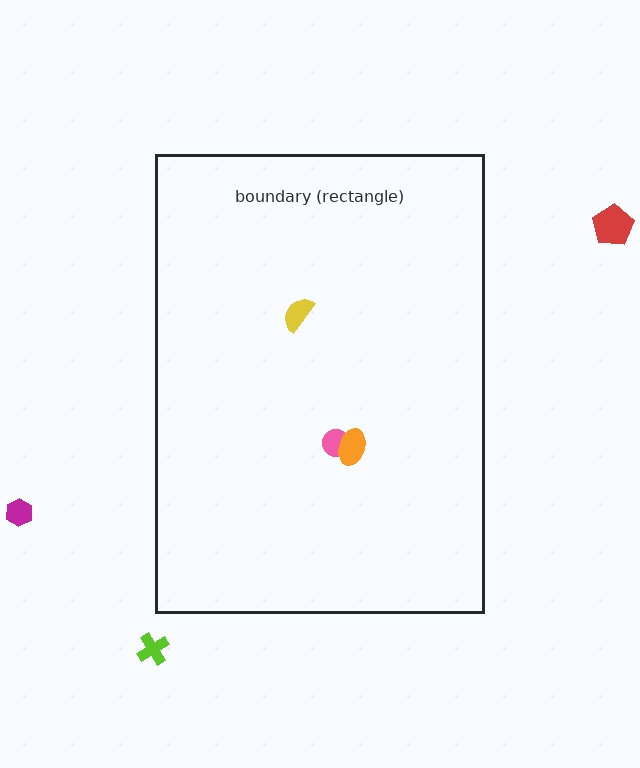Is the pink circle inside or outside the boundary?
Inside.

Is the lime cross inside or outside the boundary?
Outside.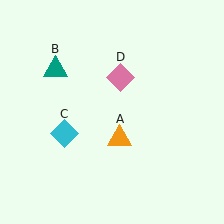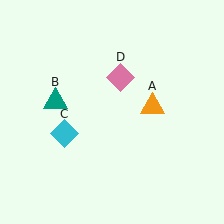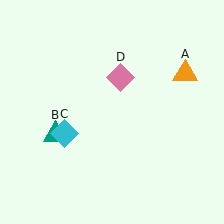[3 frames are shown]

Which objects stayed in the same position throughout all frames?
Cyan diamond (object C) and pink diamond (object D) remained stationary.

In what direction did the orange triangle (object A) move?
The orange triangle (object A) moved up and to the right.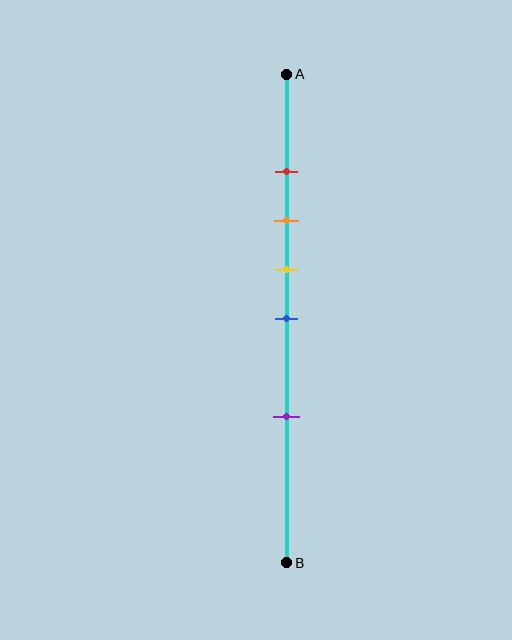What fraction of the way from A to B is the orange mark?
The orange mark is approximately 30% (0.3) of the way from A to B.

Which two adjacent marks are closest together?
The red and orange marks are the closest adjacent pair.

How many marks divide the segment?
There are 5 marks dividing the segment.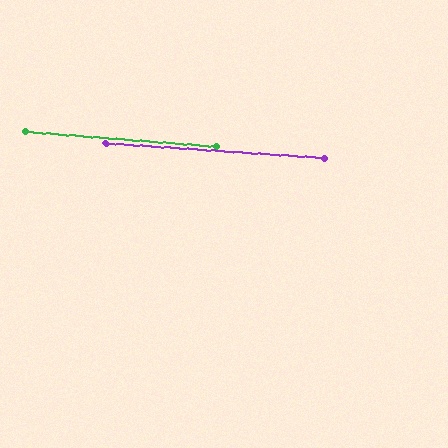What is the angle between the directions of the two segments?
Approximately 1 degree.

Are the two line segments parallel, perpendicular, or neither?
Parallel — their directions differ by only 1.0°.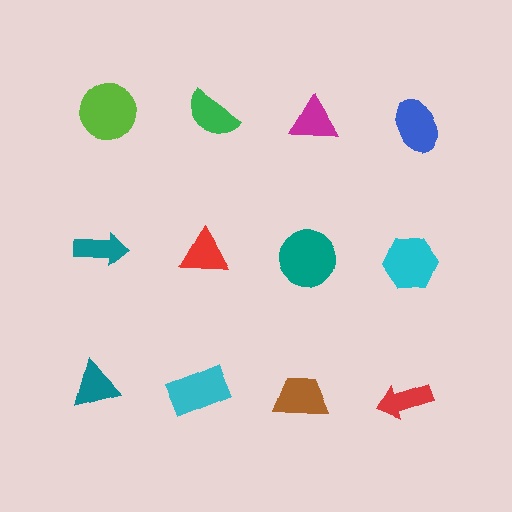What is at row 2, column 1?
A teal arrow.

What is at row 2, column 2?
A red triangle.